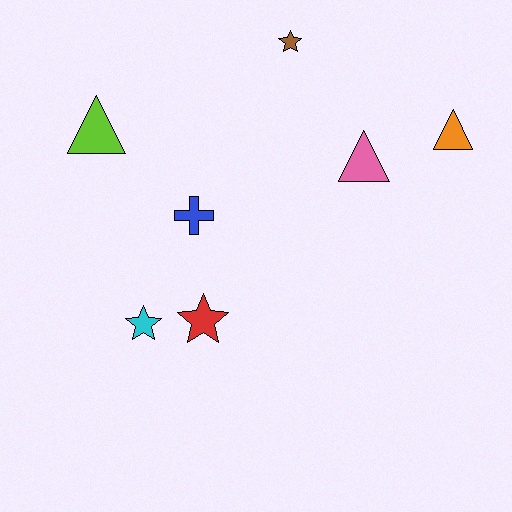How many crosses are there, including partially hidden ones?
There is 1 cross.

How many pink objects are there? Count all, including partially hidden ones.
There is 1 pink object.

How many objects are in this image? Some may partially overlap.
There are 7 objects.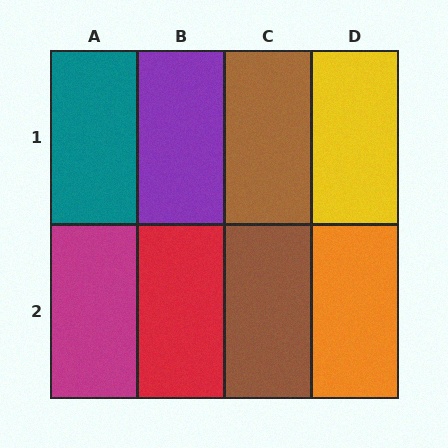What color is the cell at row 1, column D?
Yellow.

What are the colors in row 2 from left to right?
Magenta, red, brown, orange.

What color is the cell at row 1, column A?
Teal.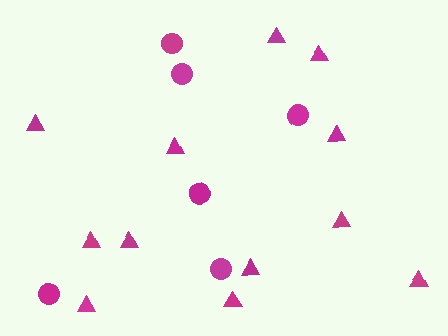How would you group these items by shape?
There are 2 groups: one group of circles (6) and one group of triangles (12).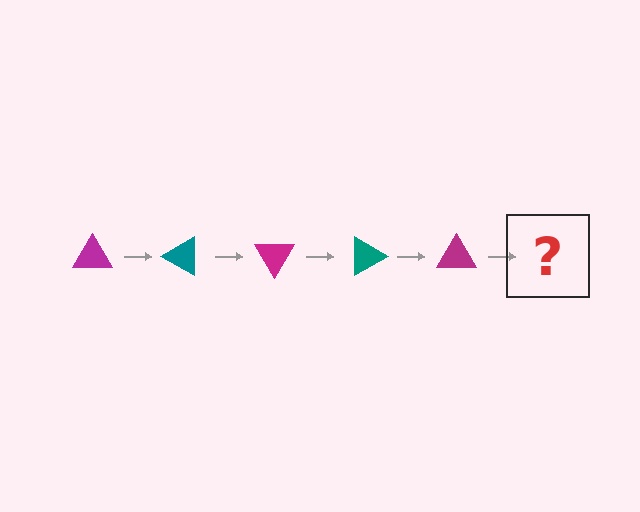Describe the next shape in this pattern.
It should be a teal triangle, rotated 150 degrees from the start.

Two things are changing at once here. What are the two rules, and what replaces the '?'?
The two rules are that it rotates 30 degrees each step and the color cycles through magenta and teal. The '?' should be a teal triangle, rotated 150 degrees from the start.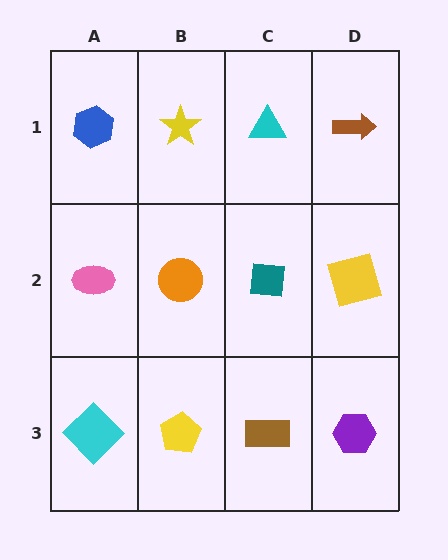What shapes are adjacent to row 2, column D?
A brown arrow (row 1, column D), a purple hexagon (row 3, column D), a teal square (row 2, column C).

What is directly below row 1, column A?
A pink ellipse.